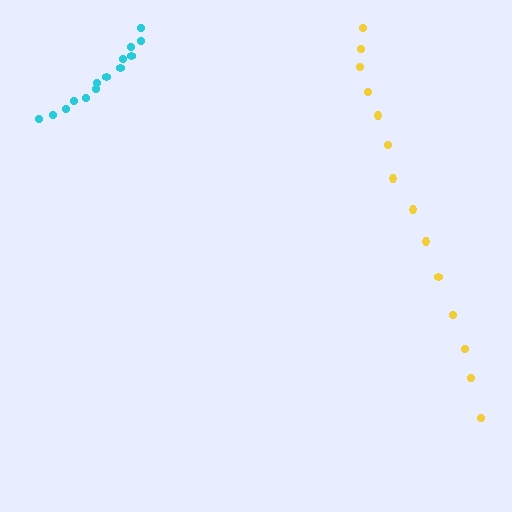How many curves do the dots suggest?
There are 2 distinct paths.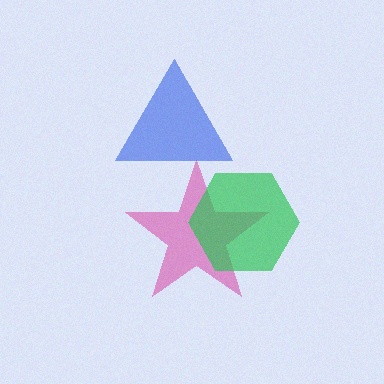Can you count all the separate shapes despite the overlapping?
Yes, there are 3 separate shapes.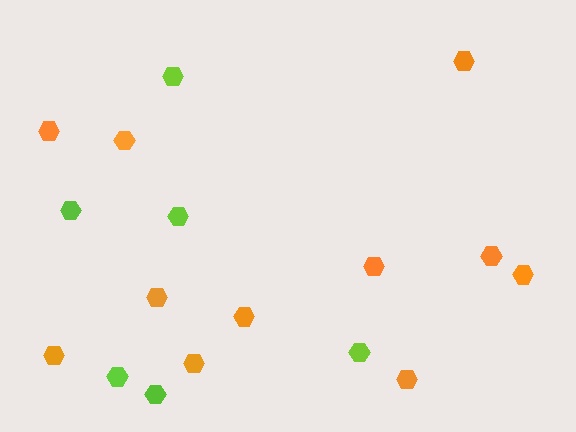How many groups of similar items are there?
There are 2 groups: one group of orange hexagons (11) and one group of lime hexagons (6).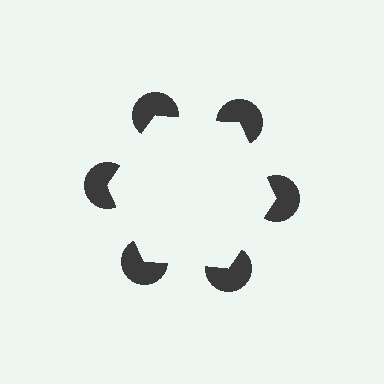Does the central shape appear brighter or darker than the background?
It typically appears slightly brighter than the background, even though no actual brightness change is drawn.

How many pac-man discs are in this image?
There are 6 — one at each vertex of the illusory hexagon.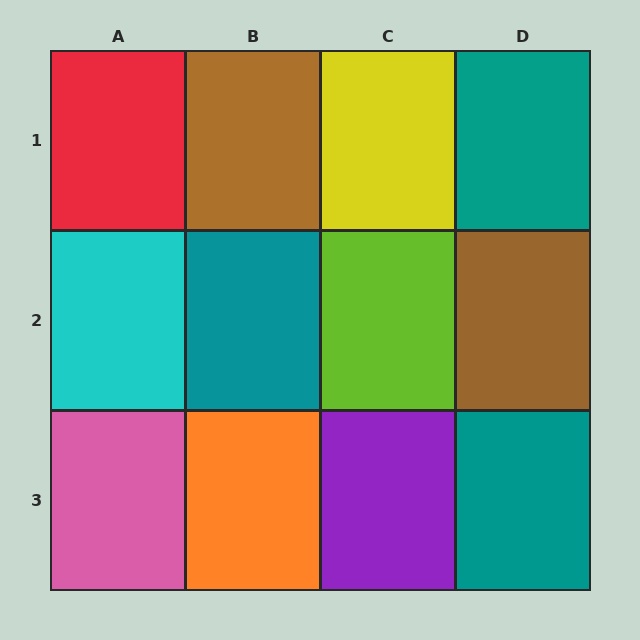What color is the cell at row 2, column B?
Teal.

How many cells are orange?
1 cell is orange.